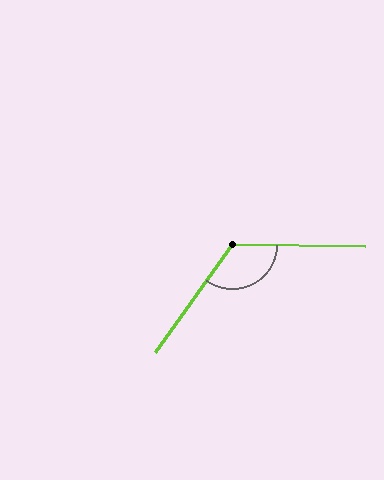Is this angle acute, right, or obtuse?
It is obtuse.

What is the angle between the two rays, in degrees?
Approximately 125 degrees.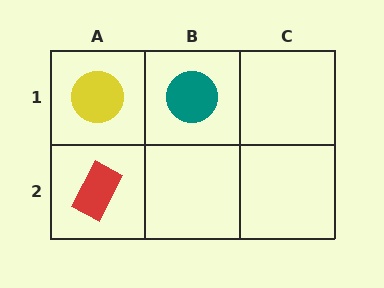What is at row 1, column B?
A teal circle.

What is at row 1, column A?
A yellow circle.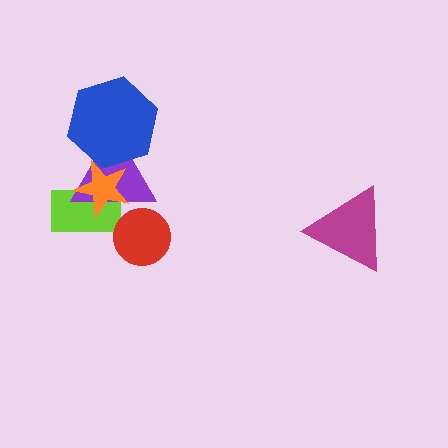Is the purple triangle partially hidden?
Yes, it is partially covered by another shape.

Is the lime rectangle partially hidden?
Yes, it is partially covered by another shape.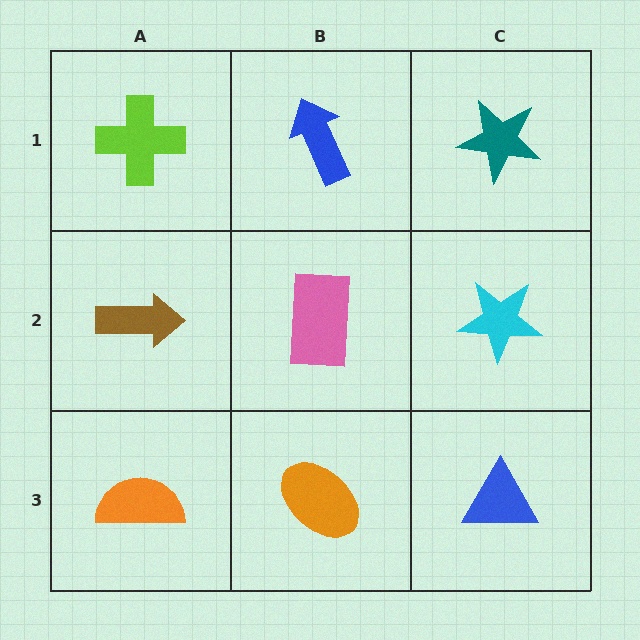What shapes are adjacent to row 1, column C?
A cyan star (row 2, column C), a blue arrow (row 1, column B).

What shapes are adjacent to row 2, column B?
A blue arrow (row 1, column B), an orange ellipse (row 3, column B), a brown arrow (row 2, column A), a cyan star (row 2, column C).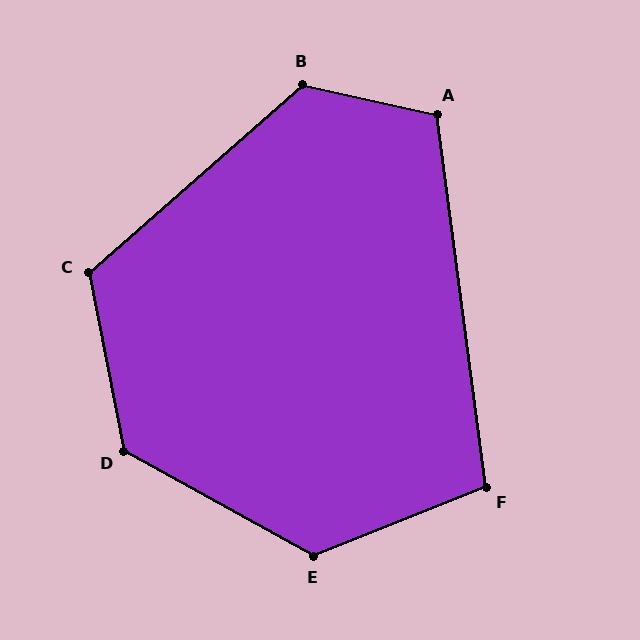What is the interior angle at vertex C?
Approximately 120 degrees (obtuse).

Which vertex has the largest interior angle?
D, at approximately 130 degrees.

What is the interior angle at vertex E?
Approximately 130 degrees (obtuse).